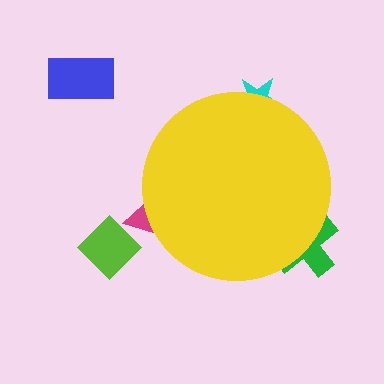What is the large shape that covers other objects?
A yellow circle.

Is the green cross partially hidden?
Yes, the green cross is partially hidden behind the yellow circle.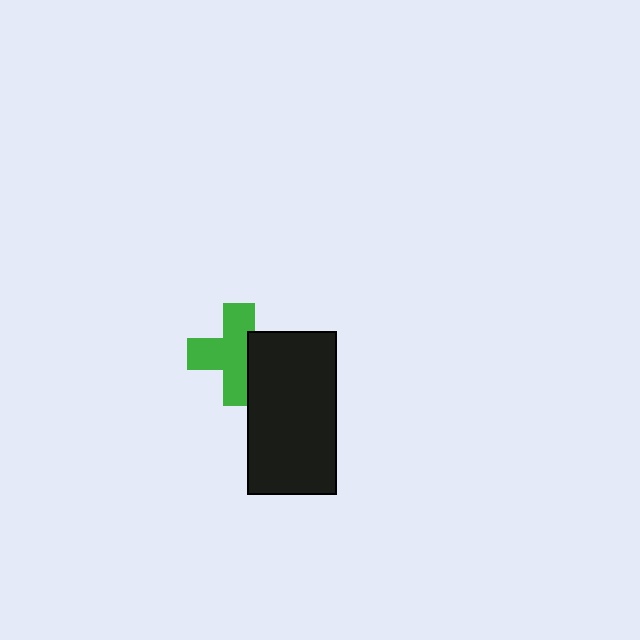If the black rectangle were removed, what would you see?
You would see the complete green cross.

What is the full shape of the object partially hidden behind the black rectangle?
The partially hidden object is a green cross.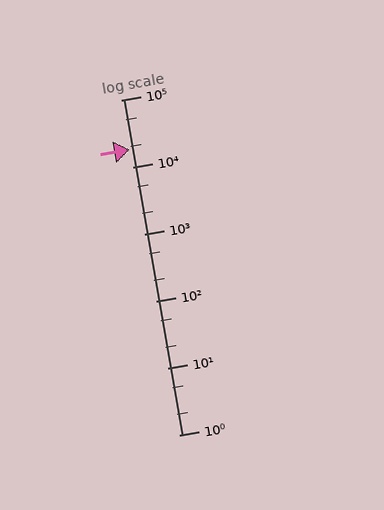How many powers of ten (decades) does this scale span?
The scale spans 5 decades, from 1 to 100000.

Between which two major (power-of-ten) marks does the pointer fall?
The pointer is between 10000 and 100000.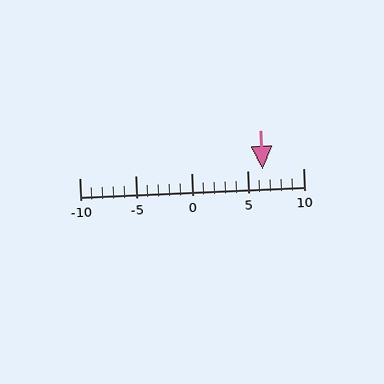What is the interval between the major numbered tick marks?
The major tick marks are spaced 5 units apart.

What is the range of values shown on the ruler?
The ruler shows values from -10 to 10.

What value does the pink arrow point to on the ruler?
The pink arrow points to approximately 6.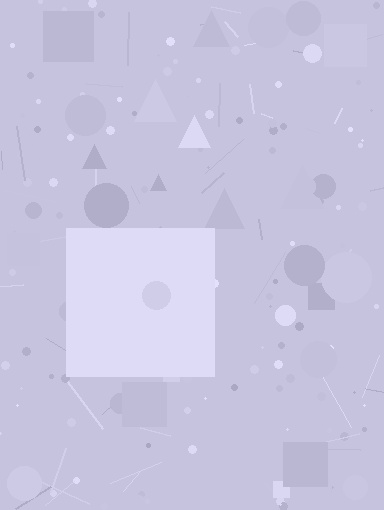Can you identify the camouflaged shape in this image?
The camouflaged shape is a square.